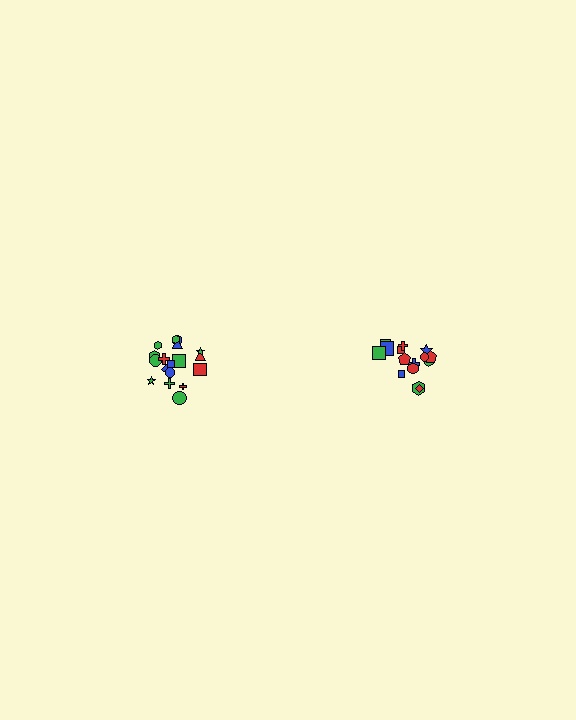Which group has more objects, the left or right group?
The left group.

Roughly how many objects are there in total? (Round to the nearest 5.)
Roughly 35 objects in total.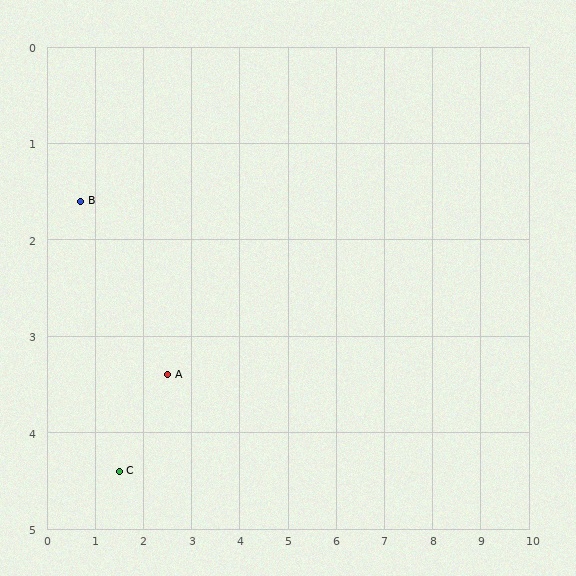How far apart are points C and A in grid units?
Points C and A are about 1.4 grid units apart.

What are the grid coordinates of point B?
Point B is at approximately (0.7, 1.6).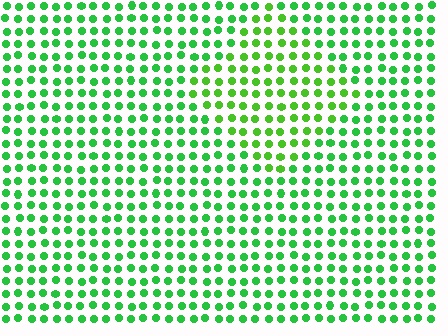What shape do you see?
I see a diamond.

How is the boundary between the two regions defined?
The boundary is defined purely by a slight shift in hue (about 23 degrees). Spacing, size, and orientation are identical on both sides.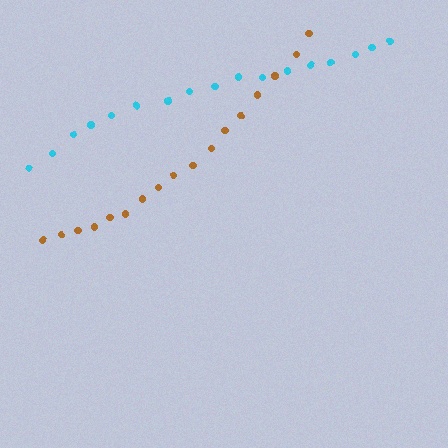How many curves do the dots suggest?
There are 2 distinct paths.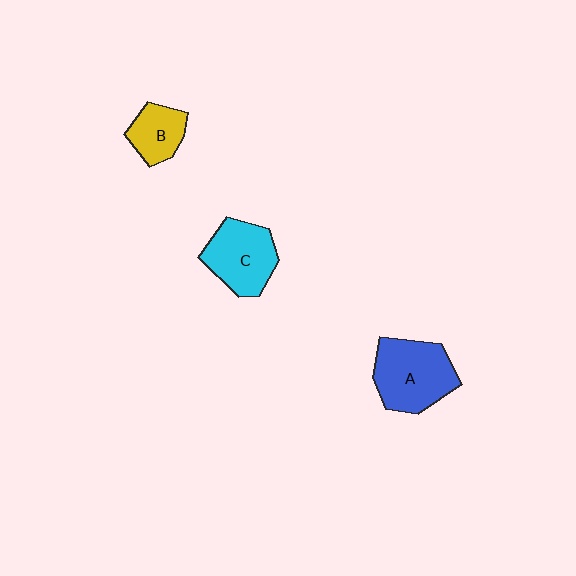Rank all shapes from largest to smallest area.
From largest to smallest: A (blue), C (cyan), B (yellow).